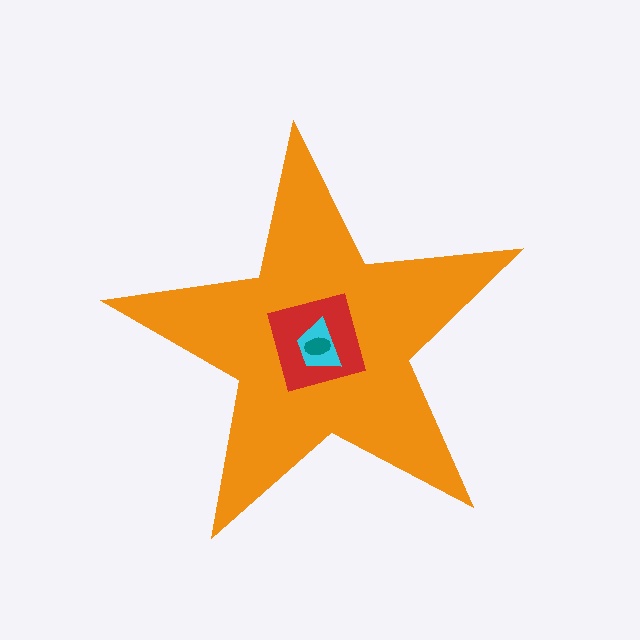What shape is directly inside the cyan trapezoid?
The teal ellipse.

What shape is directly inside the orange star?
The red diamond.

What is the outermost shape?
The orange star.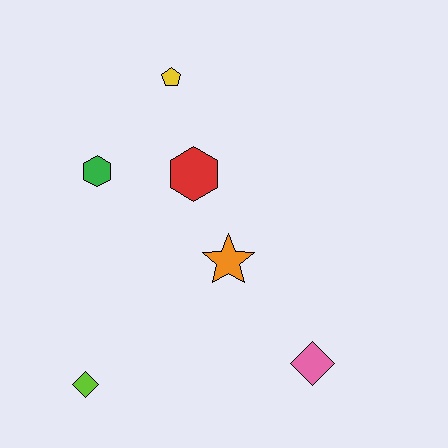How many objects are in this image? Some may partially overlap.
There are 6 objects.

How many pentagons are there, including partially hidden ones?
There is 1 pentagon.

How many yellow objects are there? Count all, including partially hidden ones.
There is 1 yellow object.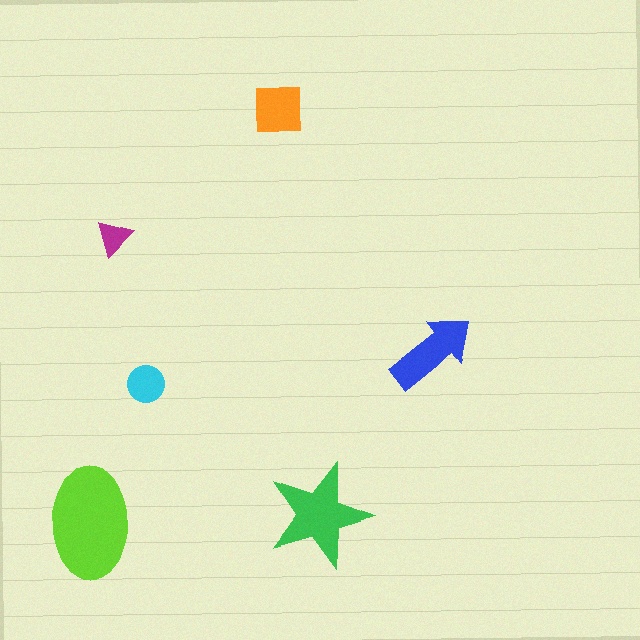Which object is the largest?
The lime ellipse.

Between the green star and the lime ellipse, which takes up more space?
The lime ellipse.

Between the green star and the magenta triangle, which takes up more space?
The green star.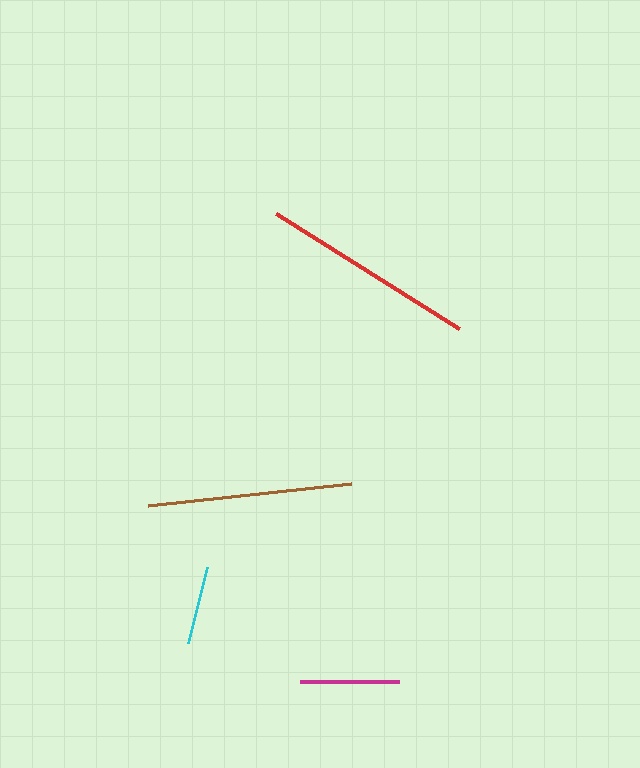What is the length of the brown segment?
The brown segment is approximately 204 pixels long.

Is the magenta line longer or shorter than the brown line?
The brown line is longer than the magenta line.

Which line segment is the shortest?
The cyan line is the shortest at approximately 79 pixels.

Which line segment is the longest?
The red line is the longest at approximately 215 pixels.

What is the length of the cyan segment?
The cyan segment is approximately 79 pixels long.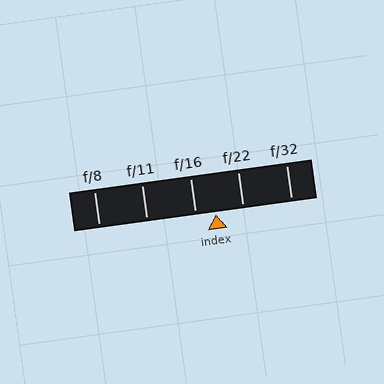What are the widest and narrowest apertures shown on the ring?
The widest aperture shown is f/8 and the narrowest is f/32.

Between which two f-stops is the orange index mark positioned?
The index mark is between f/16 and f/22.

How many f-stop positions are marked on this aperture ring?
There are 5 f-stop positions marked.